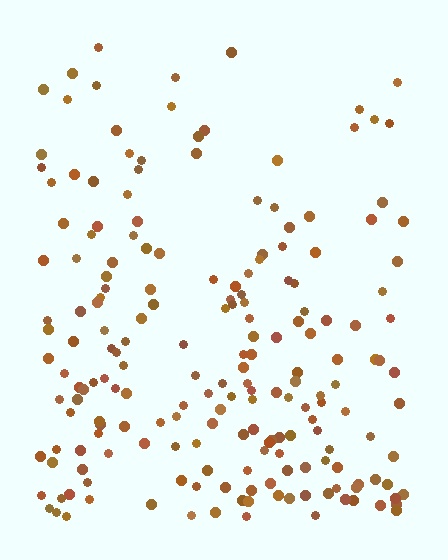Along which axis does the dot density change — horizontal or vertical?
Vertical.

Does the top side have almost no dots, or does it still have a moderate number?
Still a moderate number, just noticeably fewer than the bottom.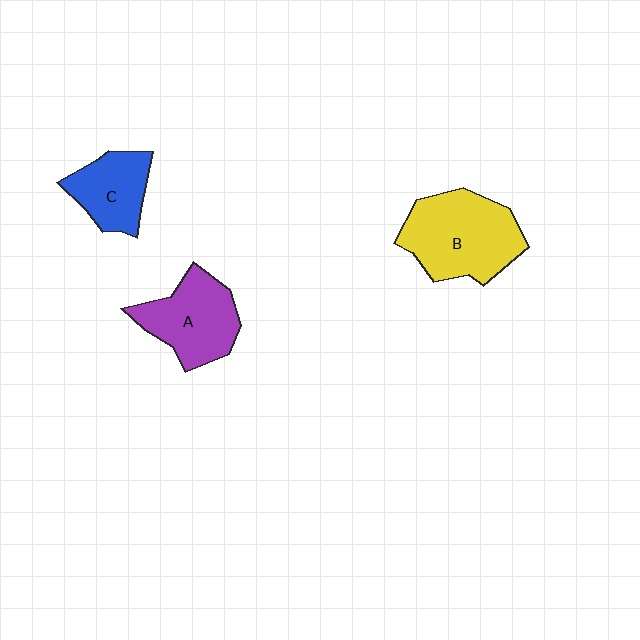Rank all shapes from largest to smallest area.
From largest to smallest: B (yellow), A (purple), C (blue).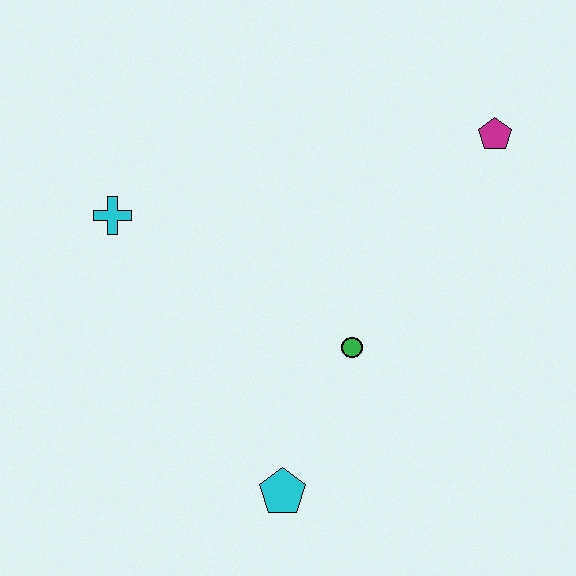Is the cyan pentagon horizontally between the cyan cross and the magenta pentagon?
Yes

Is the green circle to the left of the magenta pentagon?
Yes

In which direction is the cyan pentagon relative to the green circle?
The cyan pentagon is below the green circle.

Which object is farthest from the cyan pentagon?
The magenta pentagon is farthest from the cyan pentagon.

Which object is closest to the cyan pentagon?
The green circle is closest to the cyan pentagon.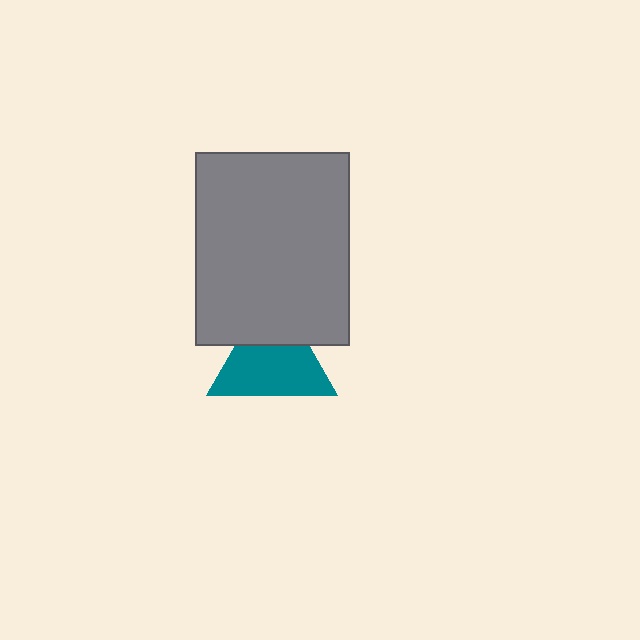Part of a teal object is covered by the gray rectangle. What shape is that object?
It is a triangle.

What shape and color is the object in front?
The object in front is a gray rectangle.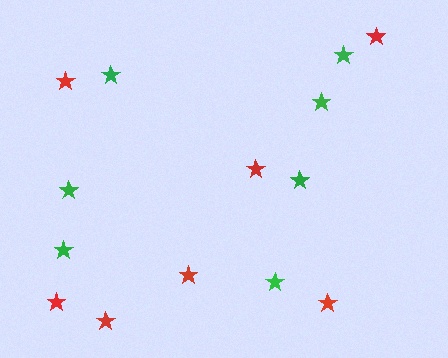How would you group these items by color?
There are 2 groups: one group of red stars (7) and one group of green stars (7).